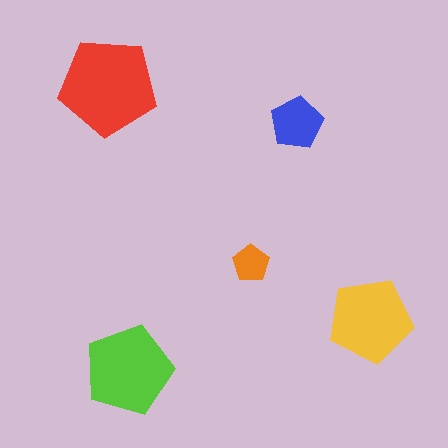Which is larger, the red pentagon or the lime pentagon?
The red one.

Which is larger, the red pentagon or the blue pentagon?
The red one.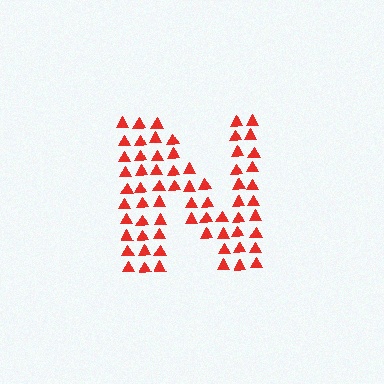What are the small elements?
The small elements are triangles.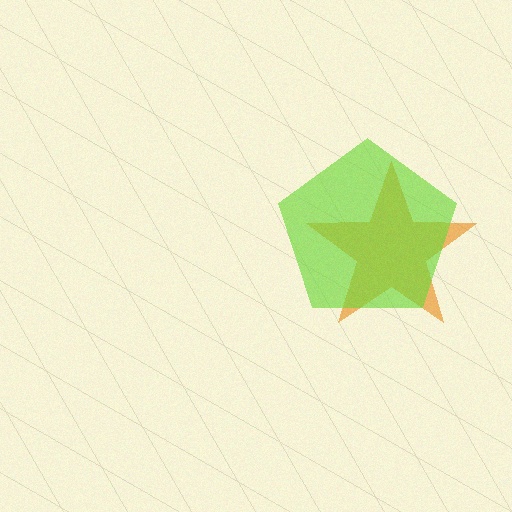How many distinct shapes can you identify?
There are 2 distinct shapes: an orange star, a lime pentagon.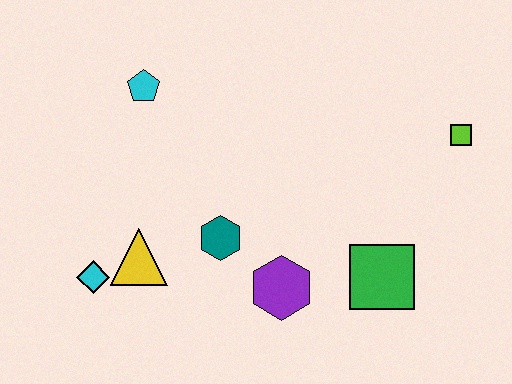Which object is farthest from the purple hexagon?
The cyan pentagon is farthest from the purple hexagon.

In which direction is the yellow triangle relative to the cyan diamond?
The yellow triangle is to the right of the cyan diamond.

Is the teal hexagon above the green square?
Yes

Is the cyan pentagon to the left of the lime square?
Yes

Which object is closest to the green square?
The purple hexagon is closest to the green square.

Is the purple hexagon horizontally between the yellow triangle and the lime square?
Yes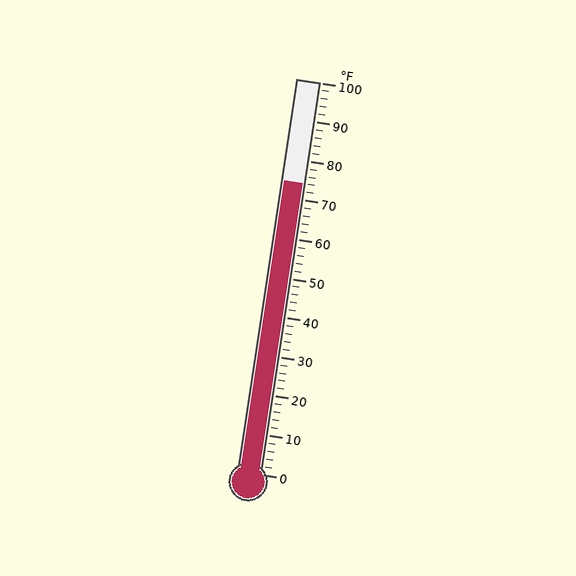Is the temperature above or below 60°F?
The temperature is above 60°F.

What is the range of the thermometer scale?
The thermometer scale ranges from 0°F to 100°F.